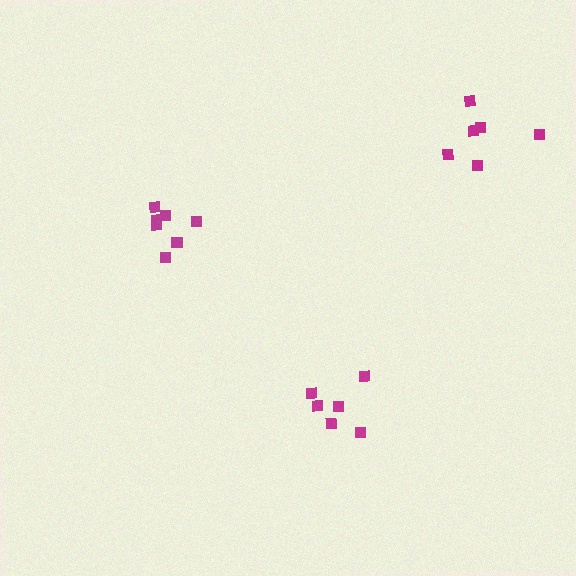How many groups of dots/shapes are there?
There are 3 groups.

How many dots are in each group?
Group 1: 6 dots, Group 2: 7 dots, Group 3: 6 dots (19 total).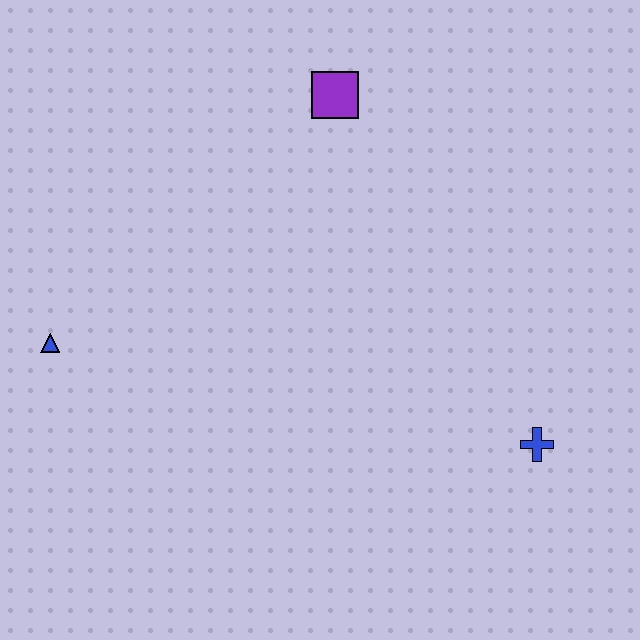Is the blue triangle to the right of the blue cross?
No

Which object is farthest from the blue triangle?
The blue cross is farthest from the blue triangle.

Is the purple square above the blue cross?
Yes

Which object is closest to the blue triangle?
The purple square is closest to the blue triangle.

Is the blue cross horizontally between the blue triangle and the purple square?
No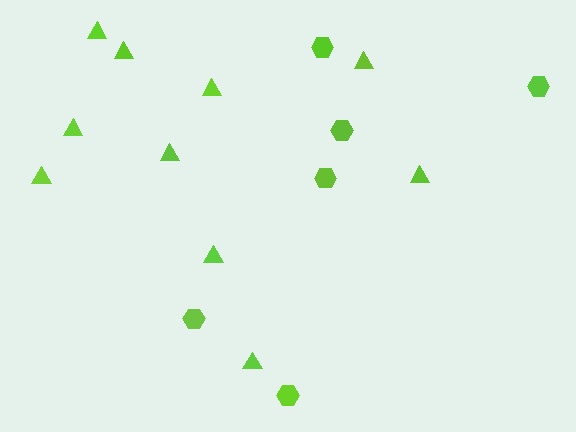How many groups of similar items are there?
There are 2 groups: one group of triangles (10) and one group of hexagons (6).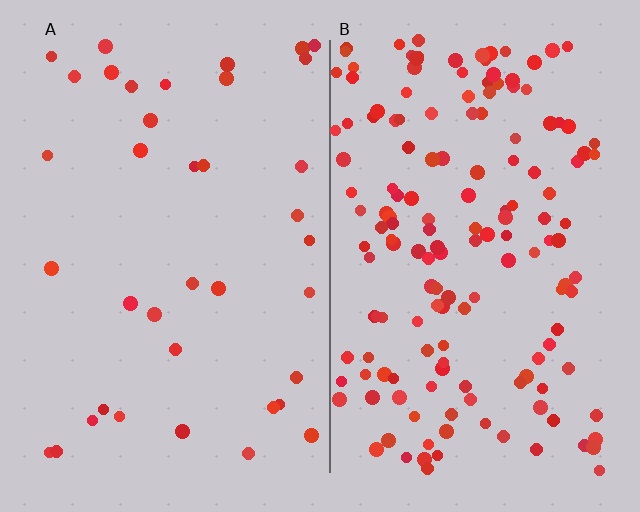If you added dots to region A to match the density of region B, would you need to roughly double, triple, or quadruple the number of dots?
Approximately quadruple.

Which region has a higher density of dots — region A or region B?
B (the right).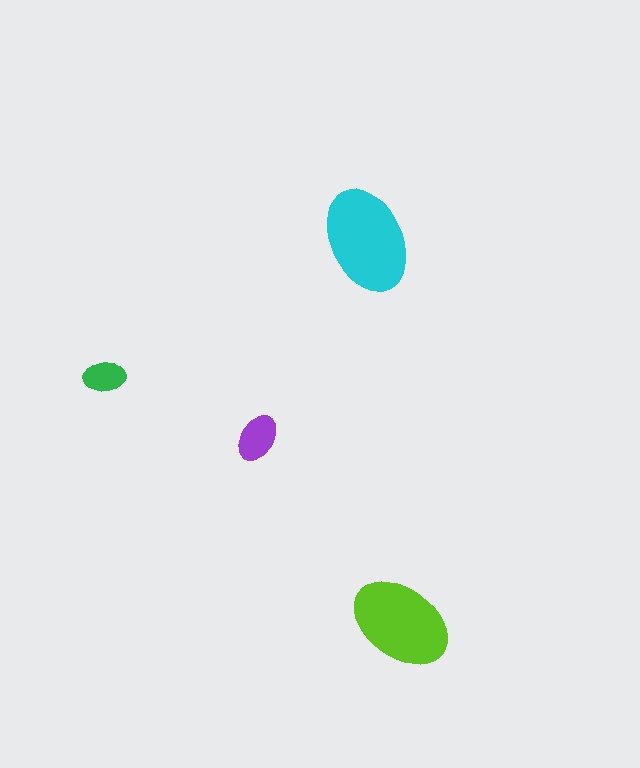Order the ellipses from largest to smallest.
the cyan one, the lime one, the purple one, the green one.